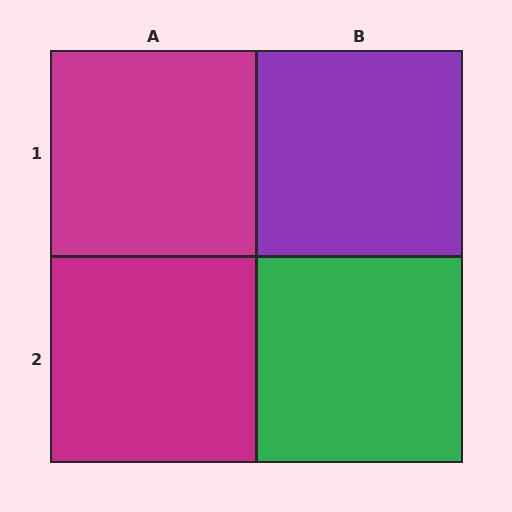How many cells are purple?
1 cell is purple.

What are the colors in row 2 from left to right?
Magenta, green.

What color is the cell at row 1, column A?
Magenta.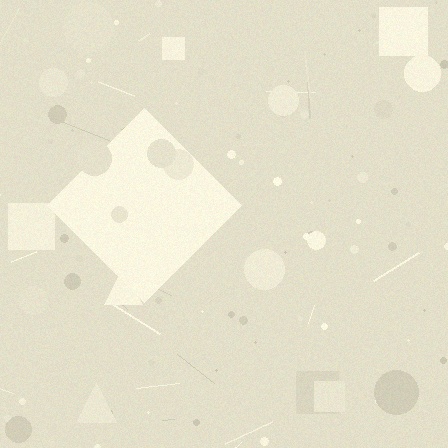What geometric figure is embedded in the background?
A diamond is embedded in the background.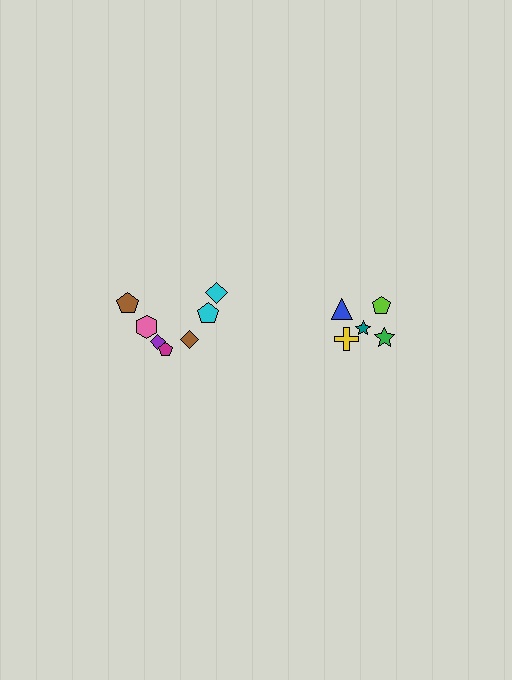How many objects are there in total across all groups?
There are 12 objects.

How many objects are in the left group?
There are 7 objects.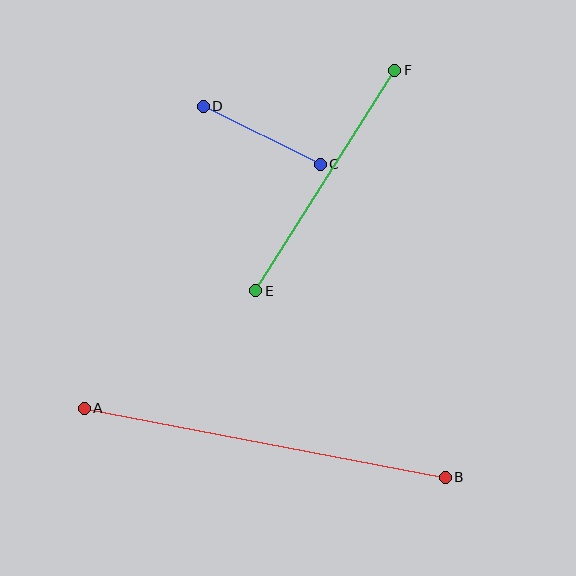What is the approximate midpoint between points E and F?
The midpoint is at approximately (325, 181) pixels.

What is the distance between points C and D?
The distance is approximately 131 pixels.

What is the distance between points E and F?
The distance is approximately 261 pixels.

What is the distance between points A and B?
The distance is approximately 368 pixels.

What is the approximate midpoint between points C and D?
The midpoint is at approximately (262, 135) pixels.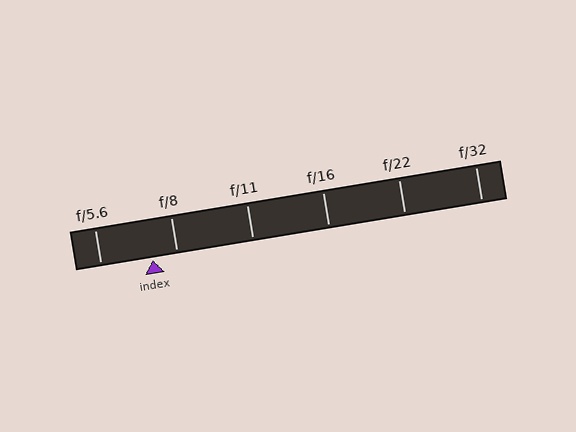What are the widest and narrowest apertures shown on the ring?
The widest aperture shown is f/5.6 and the narrowest is f/32.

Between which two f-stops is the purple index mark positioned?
The index mark is between f/5.6 and f/8.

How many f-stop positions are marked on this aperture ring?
There are 6 f-stop positions marked.